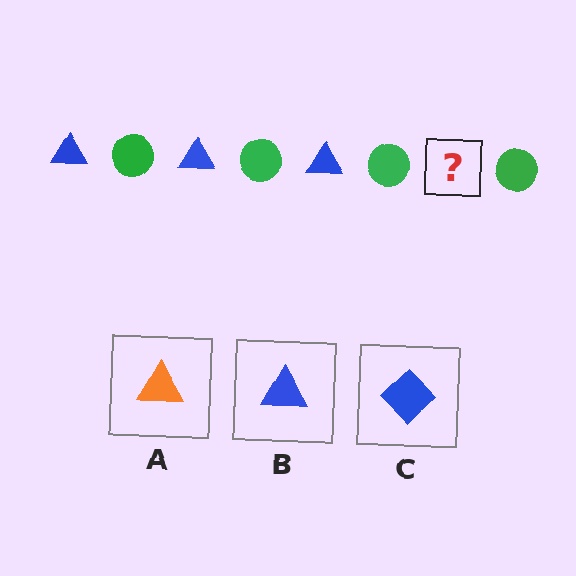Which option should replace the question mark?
Option B.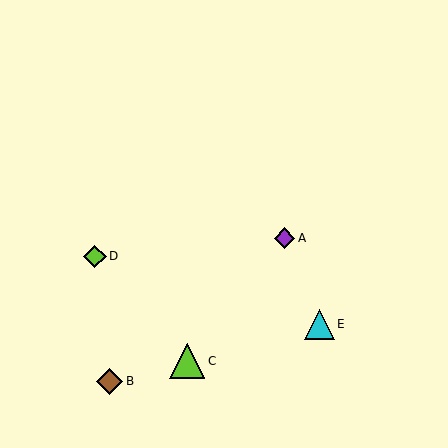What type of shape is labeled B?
Shape B is a brown diamond.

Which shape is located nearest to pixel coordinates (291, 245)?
The purple diamond (labeled A) at (284, 238) is nearest to that location.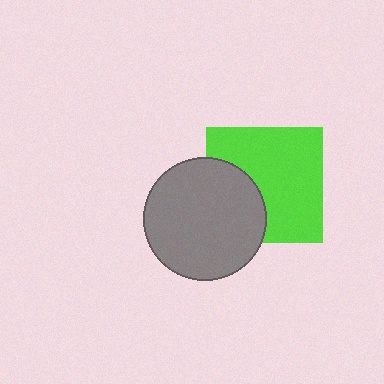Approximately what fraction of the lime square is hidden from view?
Roughly 32% of the lime square is hidden behind the gray circle.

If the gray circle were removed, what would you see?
You would see the complete lime square.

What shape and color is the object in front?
The object in front is a gray circle.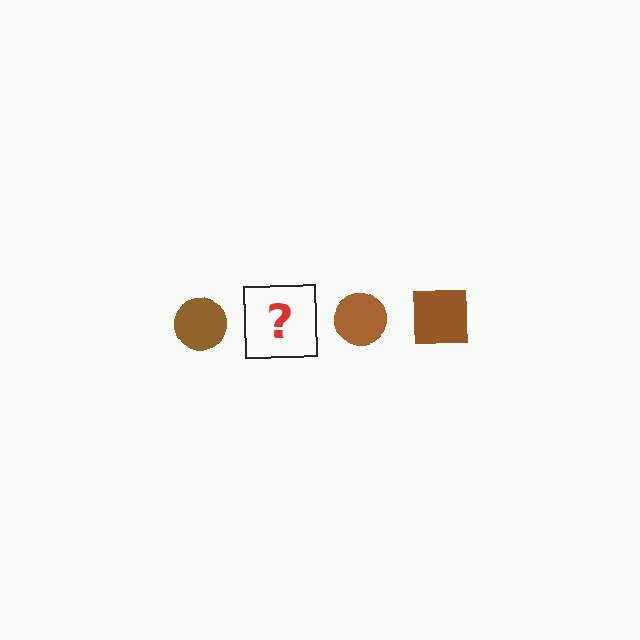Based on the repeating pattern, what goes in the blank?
The blank should be a brown square.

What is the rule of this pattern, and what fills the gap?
The rule is that the pattern cycles through circle, square shapes in brown. The gap should be filled with a brown square.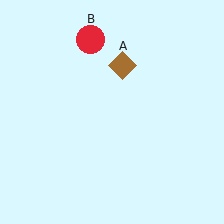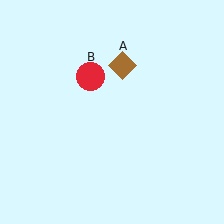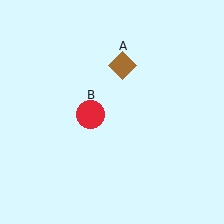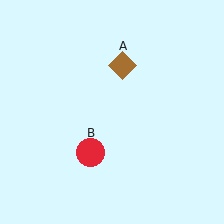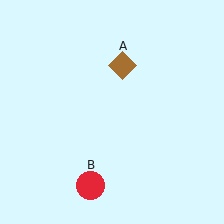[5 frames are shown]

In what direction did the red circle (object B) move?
The red circle (object B) moved down.